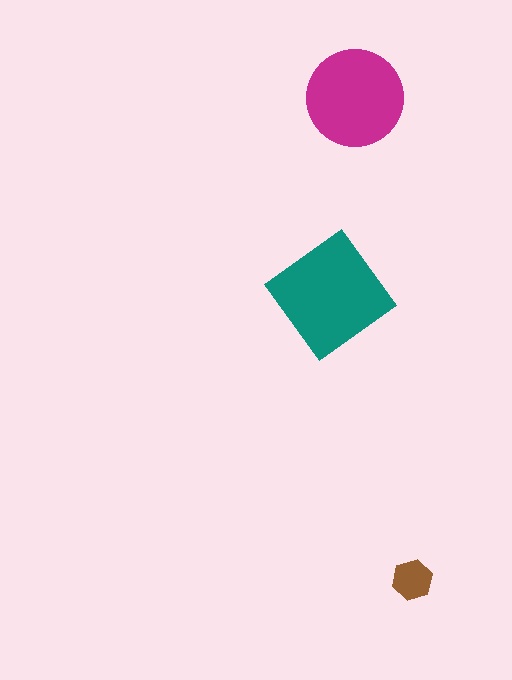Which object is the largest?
The teal diamond.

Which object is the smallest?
The brown hexagon.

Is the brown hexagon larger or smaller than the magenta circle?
Smaller.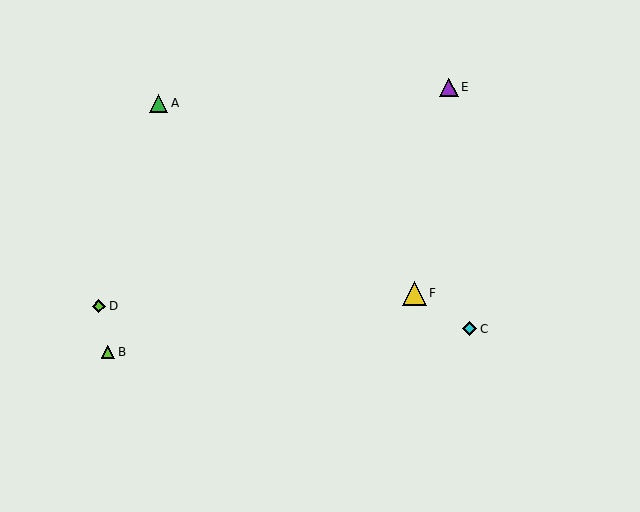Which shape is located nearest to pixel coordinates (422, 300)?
The yellow triangle (labeled F) at (414, 293) is nearest to that location.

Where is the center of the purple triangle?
The center of the purple triangle is at (449, 87).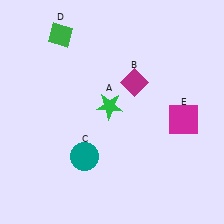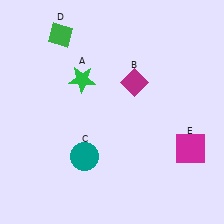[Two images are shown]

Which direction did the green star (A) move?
The green star (A) moved left.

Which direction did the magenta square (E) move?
The magenta square (E) moved down.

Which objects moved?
The objects that moved are: the green star (A), the magenta square (E).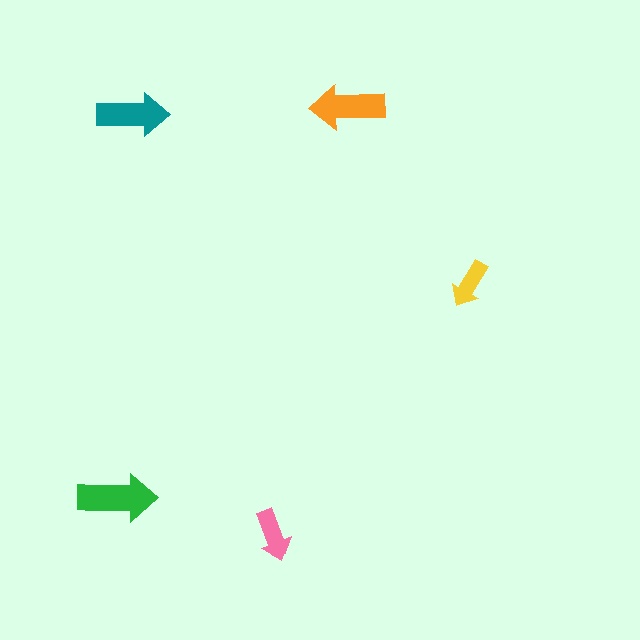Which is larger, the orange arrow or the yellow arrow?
The orange one.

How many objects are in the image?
There are 5 objects in the image.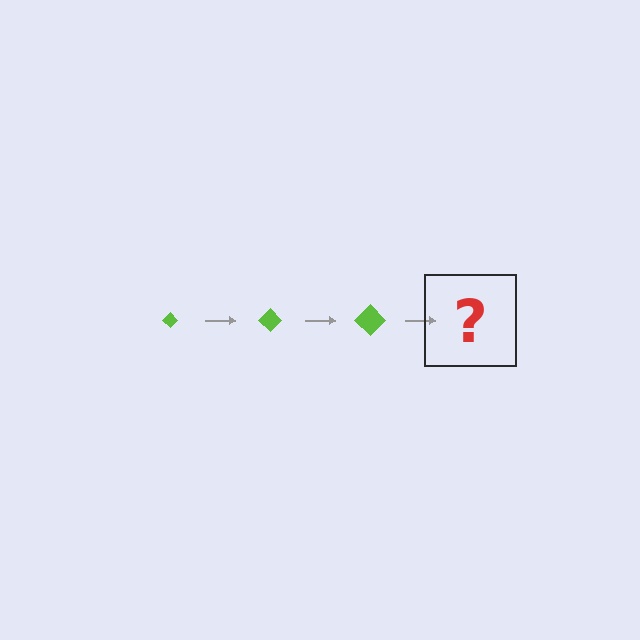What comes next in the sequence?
The next element should be a lime diamond, larger than the previous one.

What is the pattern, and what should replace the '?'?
The pattern is that the diamond gets progressively larger each step. The '?' should be a lime diamond, larger than the previous one.